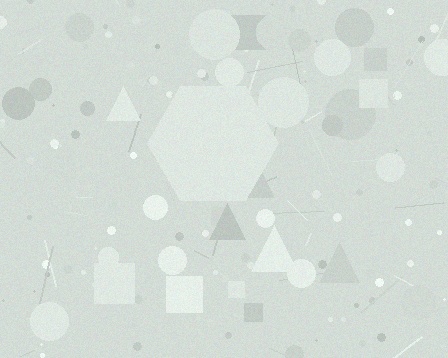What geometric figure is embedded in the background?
A hexagon is embedded in the background.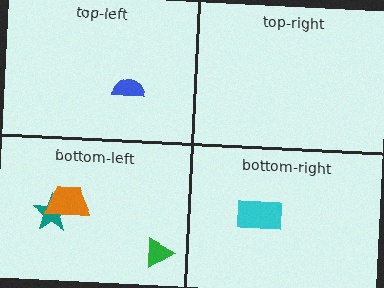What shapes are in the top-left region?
The blue semicircle.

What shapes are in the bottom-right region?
The cyan rectangle.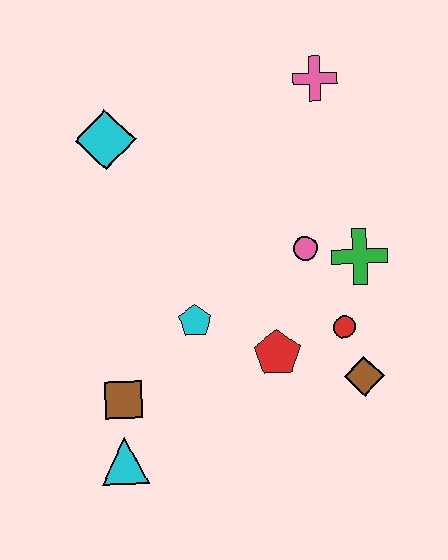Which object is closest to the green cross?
The pink circle is closest to the green cross.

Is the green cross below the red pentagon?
No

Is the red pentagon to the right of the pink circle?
No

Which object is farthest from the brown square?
The pink cross is farthest from the brown square.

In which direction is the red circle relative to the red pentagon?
The red circle is to the right of the red pentagon.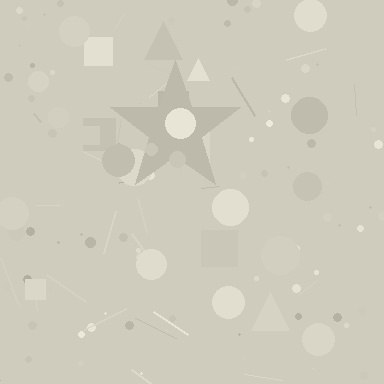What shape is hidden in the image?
A star is hidden in the image.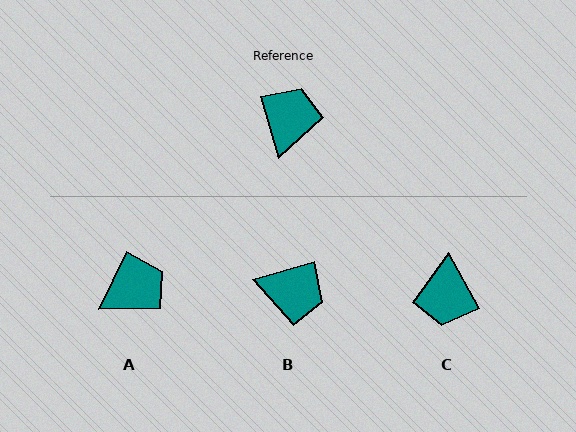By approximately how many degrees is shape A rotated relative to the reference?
Approximately 41 degrees clockwise.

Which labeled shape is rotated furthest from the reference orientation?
C, about 167 degrees away.